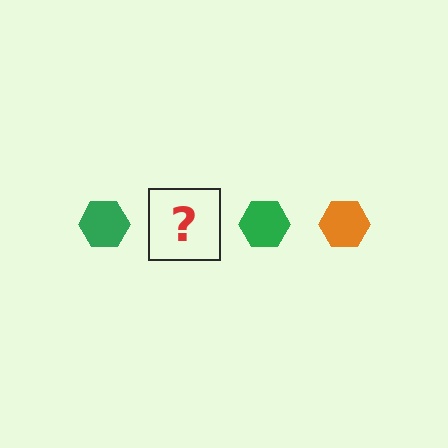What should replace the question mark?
The question mark should be replaced with an orange hexagon.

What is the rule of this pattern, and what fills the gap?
The rule is that the pattern cycles through green, orange hexagons. The gap should be filled with an orange hexagon.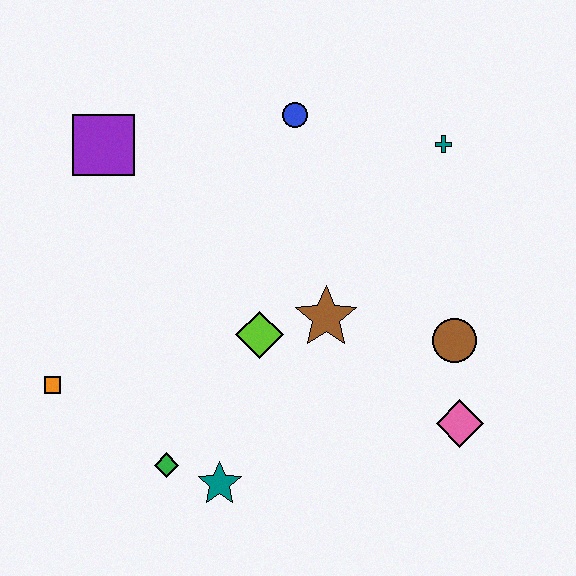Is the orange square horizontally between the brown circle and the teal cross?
No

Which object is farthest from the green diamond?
The teal cross is farthest from the green diamond.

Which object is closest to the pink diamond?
The brown circle is closest to the pink diamond.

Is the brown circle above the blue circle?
No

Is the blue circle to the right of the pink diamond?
No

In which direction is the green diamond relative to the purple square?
The green diamond is below the purple square.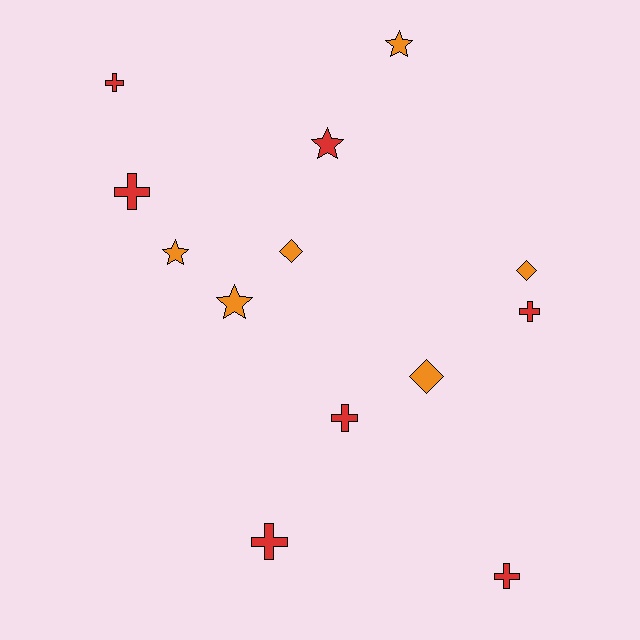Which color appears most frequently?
Red, with 7 objects.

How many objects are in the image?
There are 13 objects.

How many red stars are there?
There is 1 red star.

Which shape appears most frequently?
Cross, with 6 objects.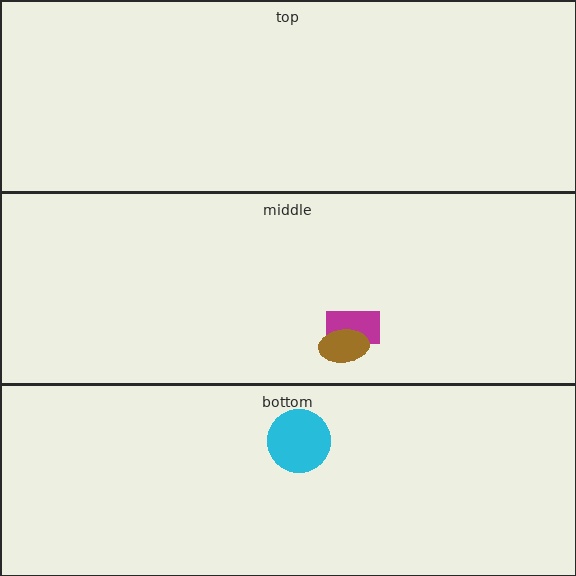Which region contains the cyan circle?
The bottom region.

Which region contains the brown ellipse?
The middle region.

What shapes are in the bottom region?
The cyan circle.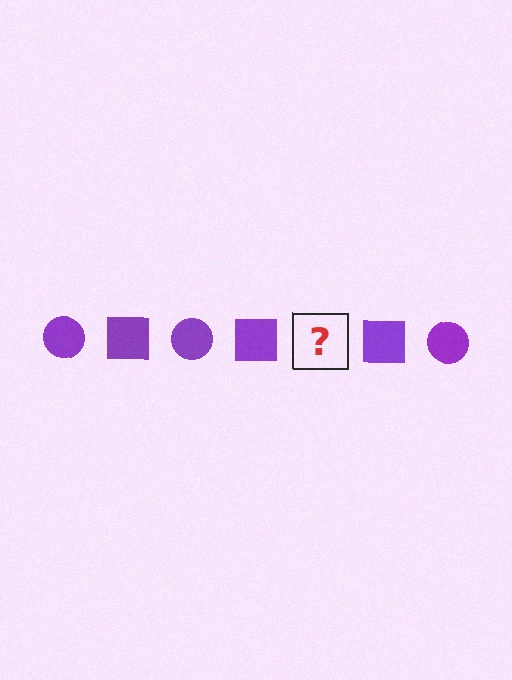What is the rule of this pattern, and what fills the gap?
The rule is that the pattern cycles through circle, square shapes in purple. The gap should be filled with a purple circle.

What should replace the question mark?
The question mark should be replaced with a purple circle.